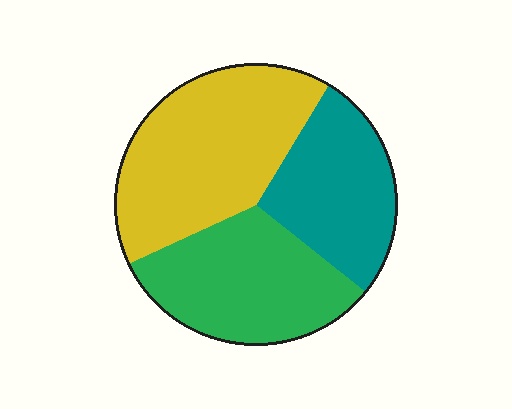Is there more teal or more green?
Green.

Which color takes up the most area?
Yellow, at roughly 40%.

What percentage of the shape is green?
Green covers roughly 30% of the shape.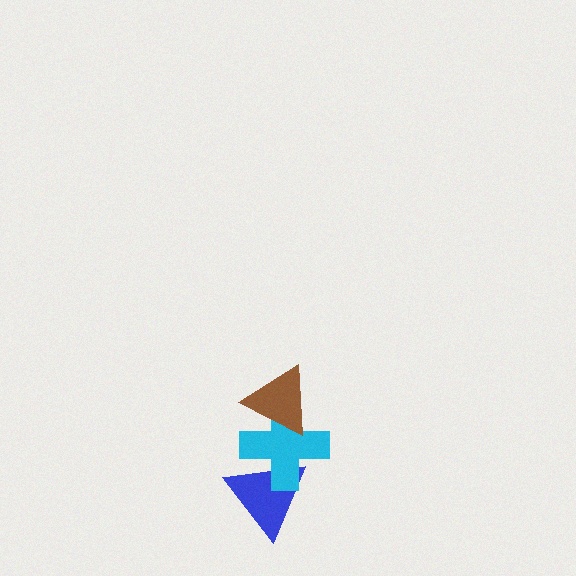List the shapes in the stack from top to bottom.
From top to bottom: the brown triangle, the cyan cross, the blue triangle.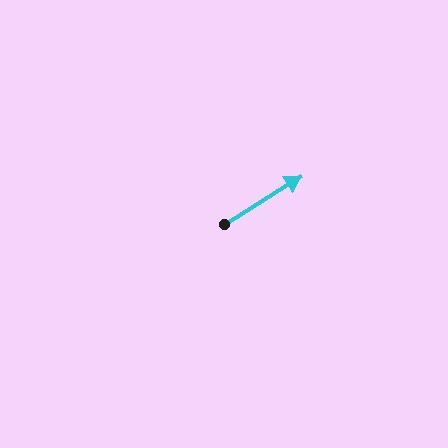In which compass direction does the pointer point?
Northeast.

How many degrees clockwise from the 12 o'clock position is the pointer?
Approximately 58 degrees.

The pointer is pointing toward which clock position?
Roughly 2 o'clock.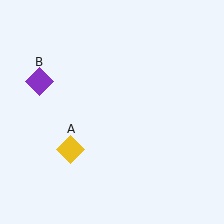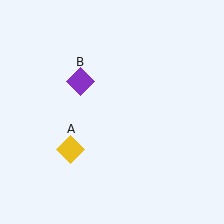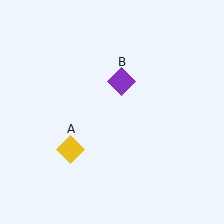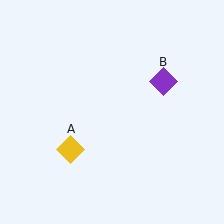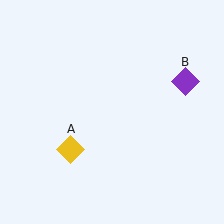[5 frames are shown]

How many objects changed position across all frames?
1 object changed position: purple diamond (object B).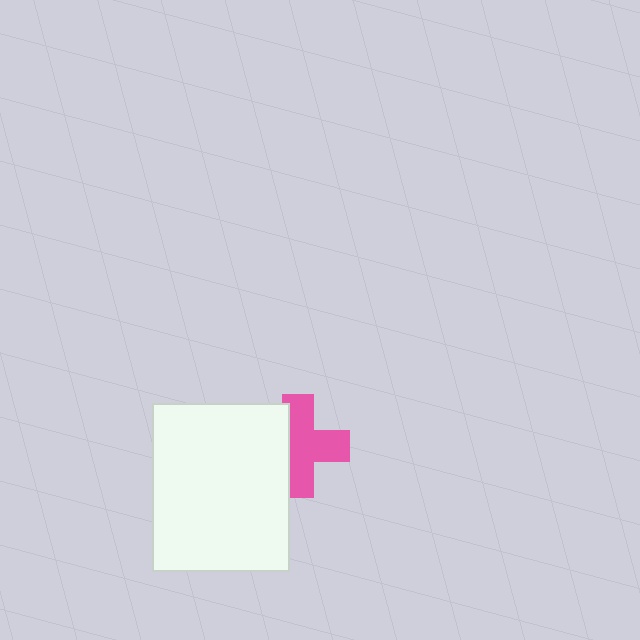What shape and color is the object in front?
The object in front is a white rectangle.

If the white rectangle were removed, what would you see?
You would see the complete pink cross.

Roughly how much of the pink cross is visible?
Most of it is visible (roughly 66%).